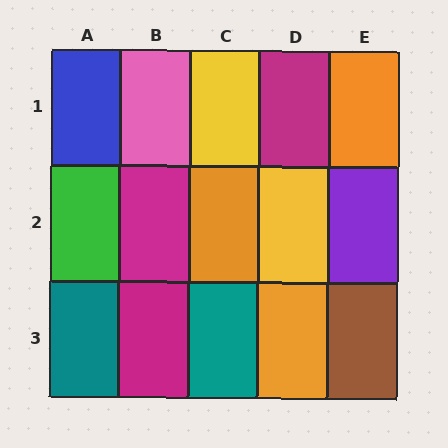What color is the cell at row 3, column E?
Brown.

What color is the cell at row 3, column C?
Teal.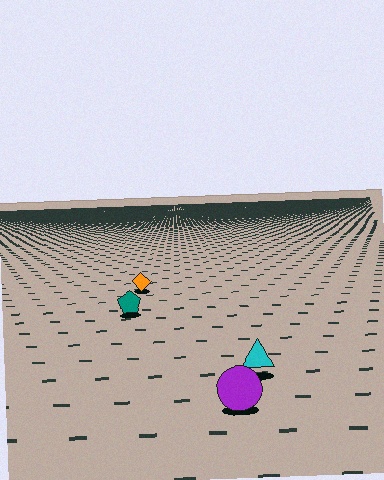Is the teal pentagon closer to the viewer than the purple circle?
No. The purple circle is closer — you can tell from the texture gradient: the ground texture is coarser near it.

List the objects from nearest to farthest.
From nearest to farthest: the purple circle, the cyan triangle, the teal pentagon, the orange diamond.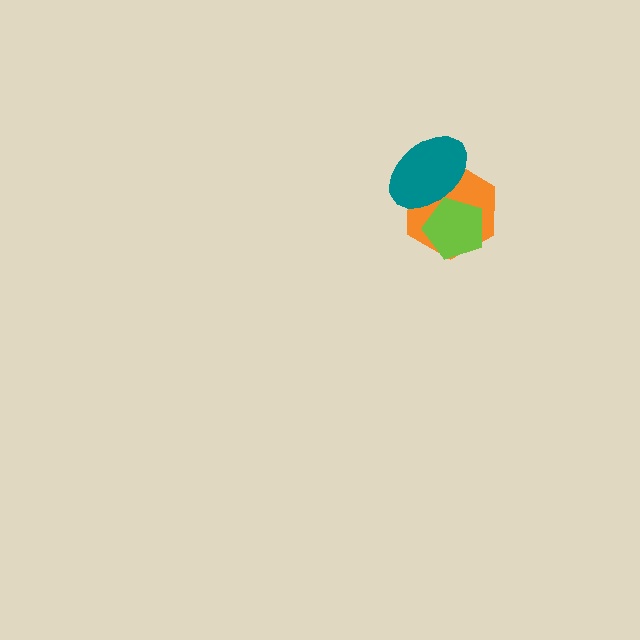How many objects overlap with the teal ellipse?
2 objects overlap with the teal ellipse.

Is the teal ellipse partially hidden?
No, no other shape covers it.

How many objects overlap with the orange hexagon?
2 objects overlap with the orange hexagon.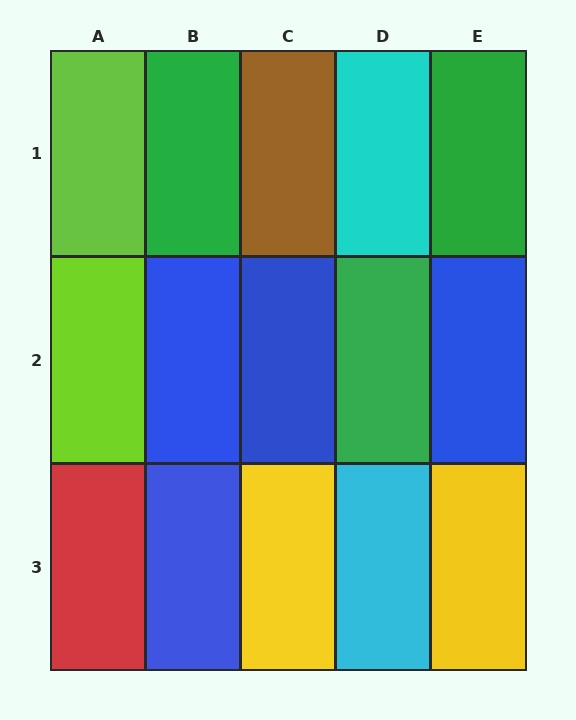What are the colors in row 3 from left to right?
Red, blue, yellow, cyan, yellow.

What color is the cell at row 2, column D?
Green.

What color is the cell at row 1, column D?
Cyan.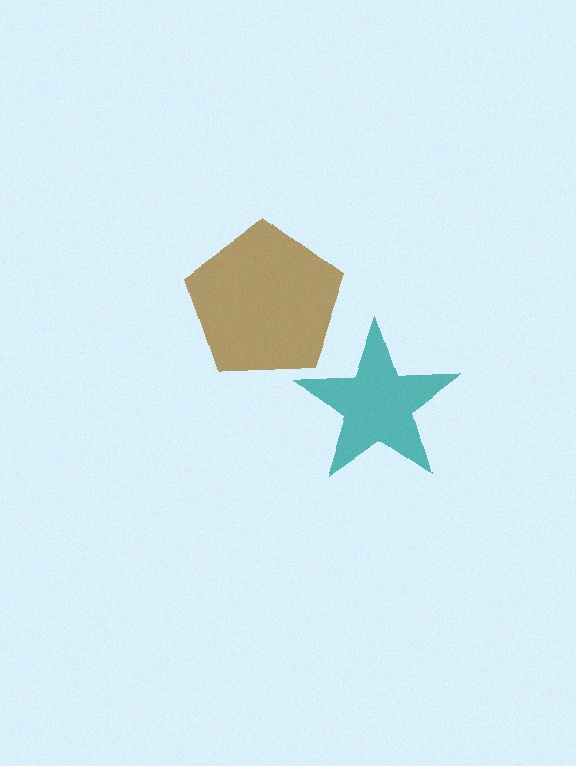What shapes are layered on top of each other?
The layered shapes are: a brown pentagon, a teal star.